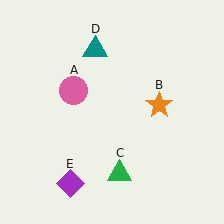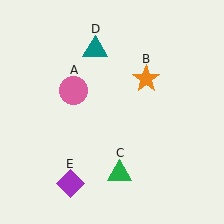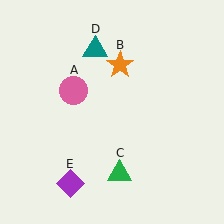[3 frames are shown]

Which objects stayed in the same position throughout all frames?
Pink circle (object A) and green triangle (object C) and teal triangle (object D) and purple diamond (object E) remained stationary.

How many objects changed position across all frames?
1 object changed position: orange star (object B).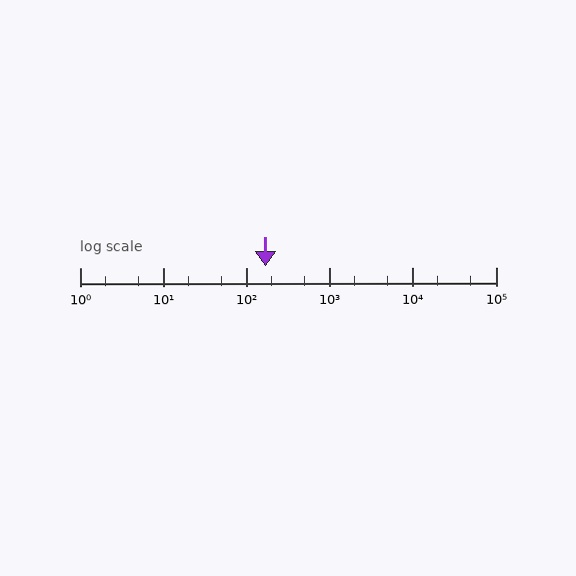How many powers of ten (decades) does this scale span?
The scale spans 5 decades, from 1 to 100000.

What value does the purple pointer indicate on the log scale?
The pointer indicates approximately 170.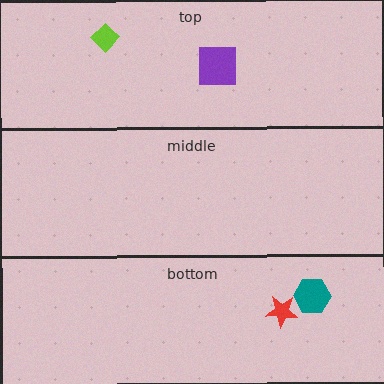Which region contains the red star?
The bottom region.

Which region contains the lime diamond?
The top region.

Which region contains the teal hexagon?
The bottom region.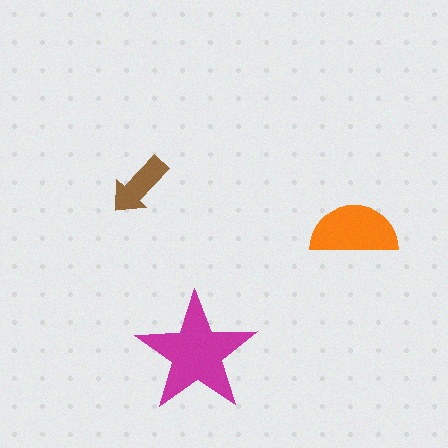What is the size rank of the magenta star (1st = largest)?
1st.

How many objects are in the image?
There are 3 objects in the image.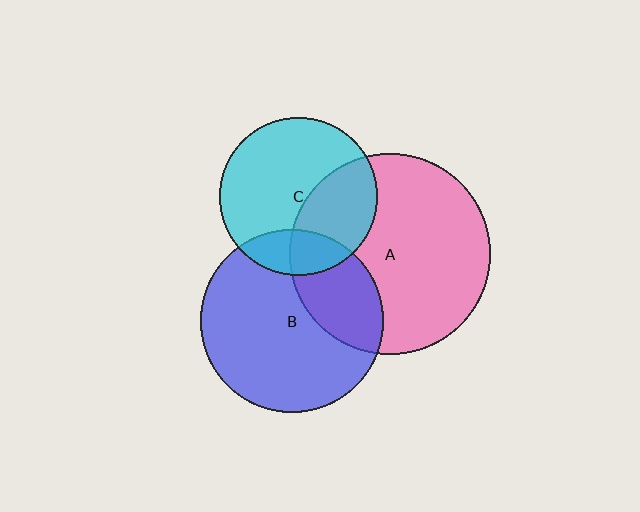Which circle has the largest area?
Circle A (pink).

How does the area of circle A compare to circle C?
Approximately 1.6 times.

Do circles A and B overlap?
Yes.